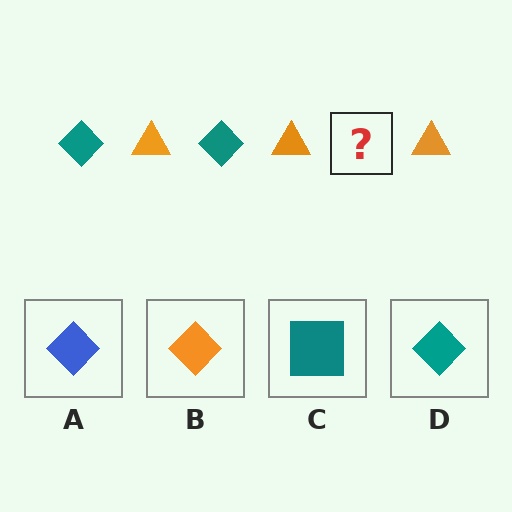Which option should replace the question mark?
Option D.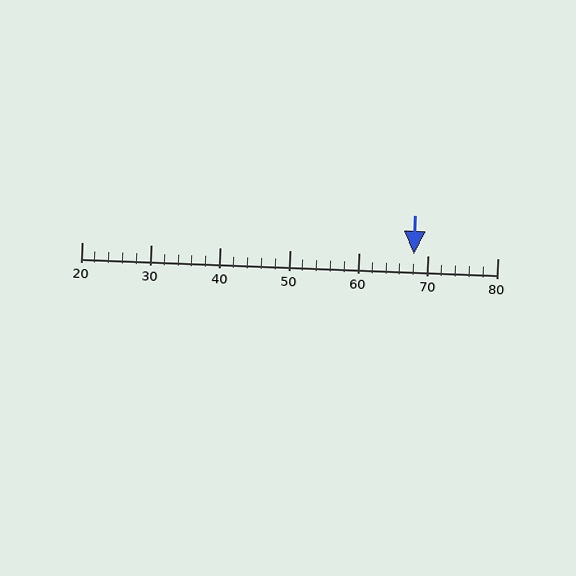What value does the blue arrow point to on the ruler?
The blue arrow points to approximately 68.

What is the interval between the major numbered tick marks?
The major tick marks are spaced 10 units apart.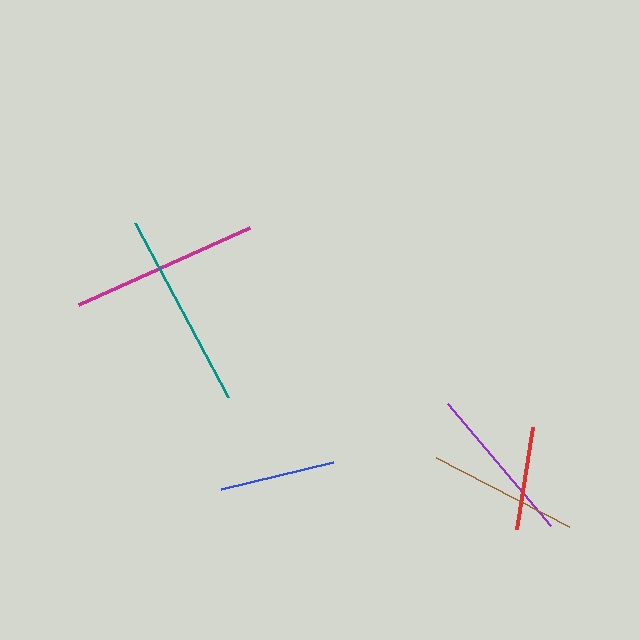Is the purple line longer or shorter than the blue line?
The purple line is longer than the blue line.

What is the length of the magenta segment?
The magenta segment is approximately 188 pixels long.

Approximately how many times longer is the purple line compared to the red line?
The purple line is approximately 1.5 times the length of the red line.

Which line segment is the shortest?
The red line is the shortest at approximately 104 pixels.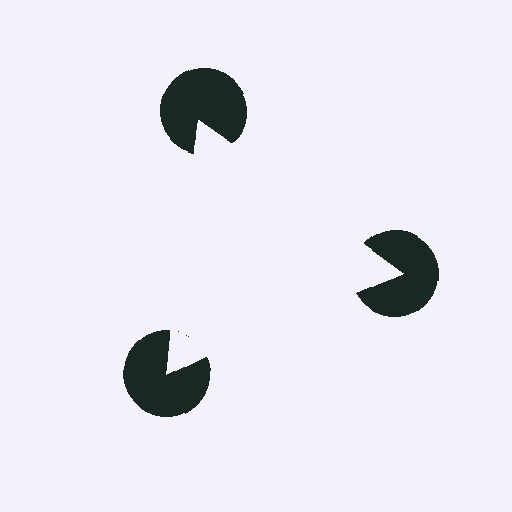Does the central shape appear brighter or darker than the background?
It typically appears slightly brighter than the background, even though no actual brightness change is drawn.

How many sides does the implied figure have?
3 sides.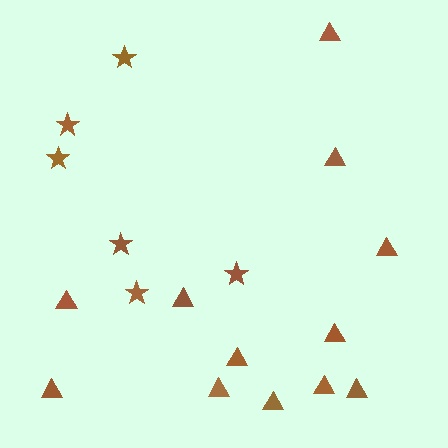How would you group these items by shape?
There are 2 groups: one group of stars (6) and one group of triangles (12).